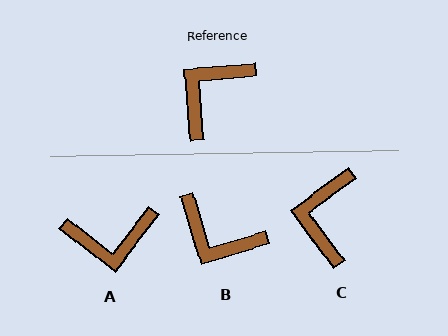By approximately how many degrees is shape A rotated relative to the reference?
Approximately 137 degrees counter-clockwise.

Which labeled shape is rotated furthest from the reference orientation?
A, about 137 degrees away.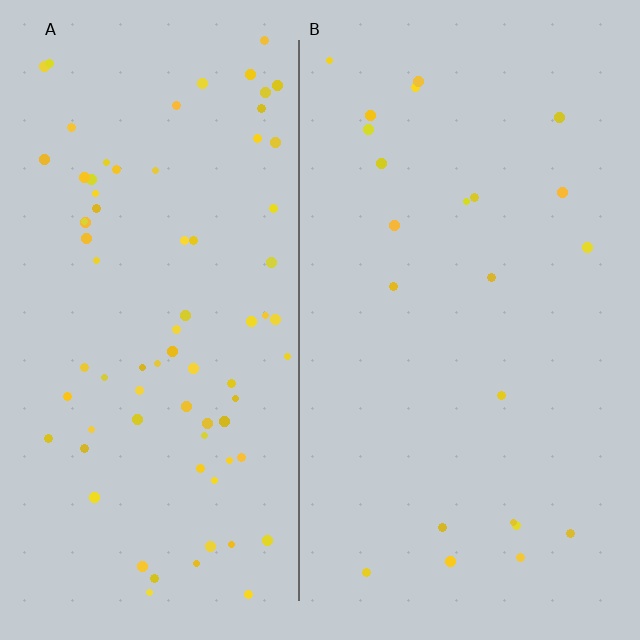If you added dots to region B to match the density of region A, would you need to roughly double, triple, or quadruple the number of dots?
Approximately triple.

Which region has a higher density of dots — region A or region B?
A (the left).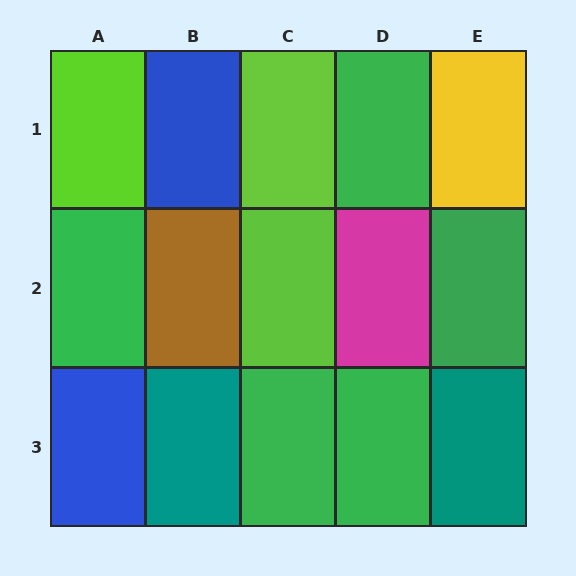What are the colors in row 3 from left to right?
Blue, teal, green, green, teal.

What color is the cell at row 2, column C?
Lime.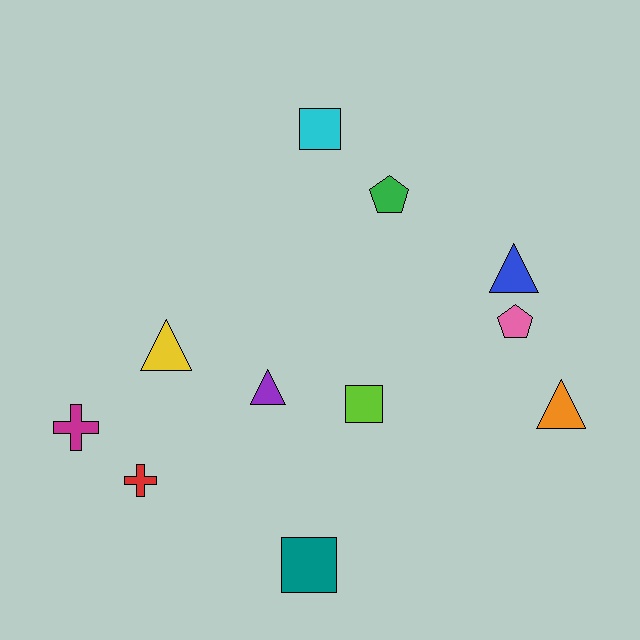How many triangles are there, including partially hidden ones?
There are 4 triangles.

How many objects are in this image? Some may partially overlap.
There are 11 objects.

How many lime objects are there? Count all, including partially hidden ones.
There is 1 lime object.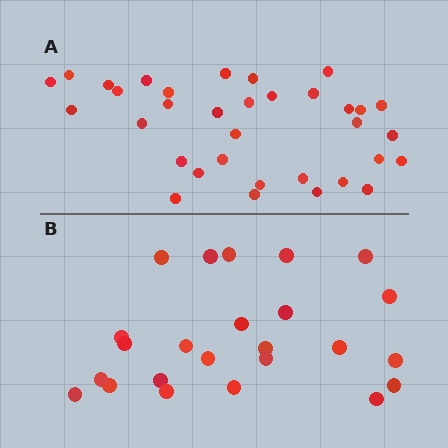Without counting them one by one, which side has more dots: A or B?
Region A (the top region) has more dots.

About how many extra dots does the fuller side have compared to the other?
Region A has roughly 10 or so more dots than region B.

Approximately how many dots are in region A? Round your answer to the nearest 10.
About 30 dots. (The exact count is 34, which rounds to 30.)